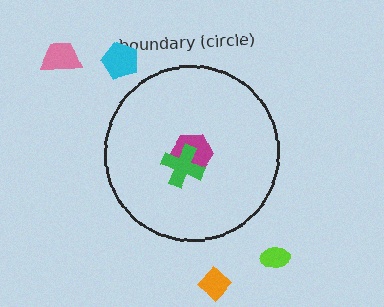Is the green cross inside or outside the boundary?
Inside.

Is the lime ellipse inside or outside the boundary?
Outside.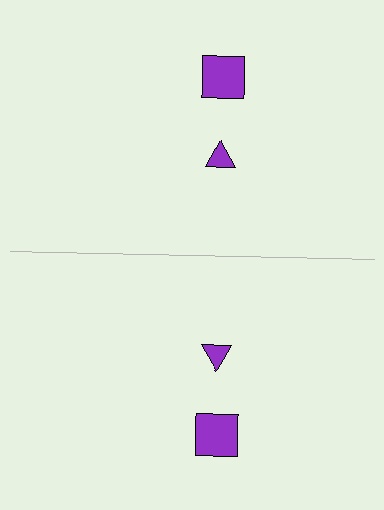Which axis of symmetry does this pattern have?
The pattern has a horizontal axis of symmetry running through the center of the image.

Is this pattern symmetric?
Yes, this pattern has bilateral (reflection) symmetry.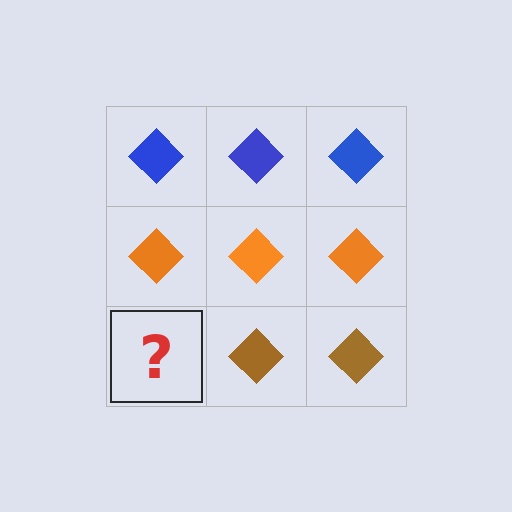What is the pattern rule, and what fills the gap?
The rule is that each row has a consistent color. The gap should be filled with a brown diamond.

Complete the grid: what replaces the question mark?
The question mark should be replaced with a brown diamond.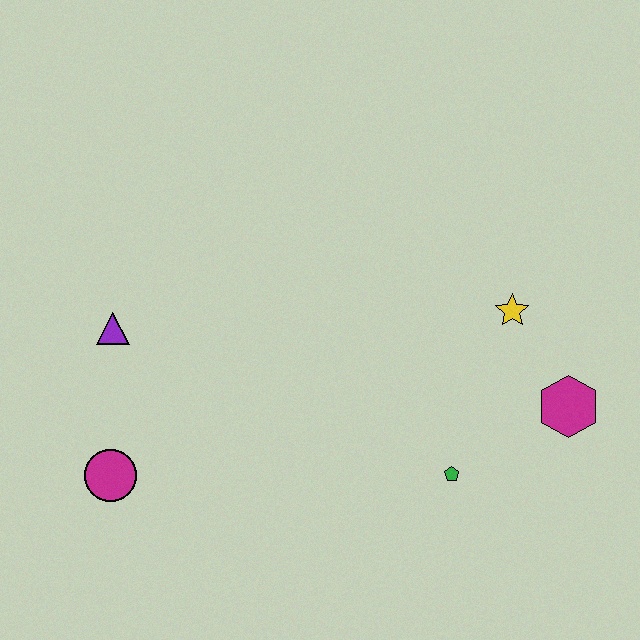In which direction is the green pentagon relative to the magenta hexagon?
The green pentagon is to the left of the magenta hexagon.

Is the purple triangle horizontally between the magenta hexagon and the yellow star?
No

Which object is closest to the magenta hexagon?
The yellow star is closest to the magenta hexagon.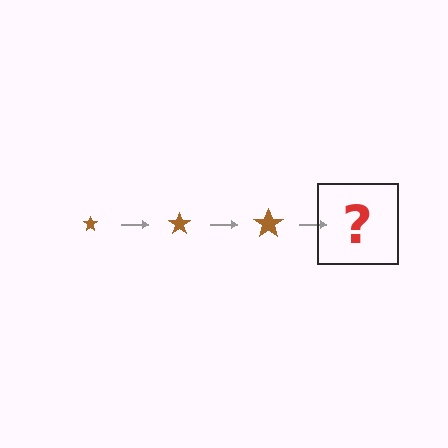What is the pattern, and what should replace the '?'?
The pattern is that the star gets progressively larger each step. The '?' should be a brown star, larger than the previous one.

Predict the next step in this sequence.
The next step is a brown star, larger than the previous one.